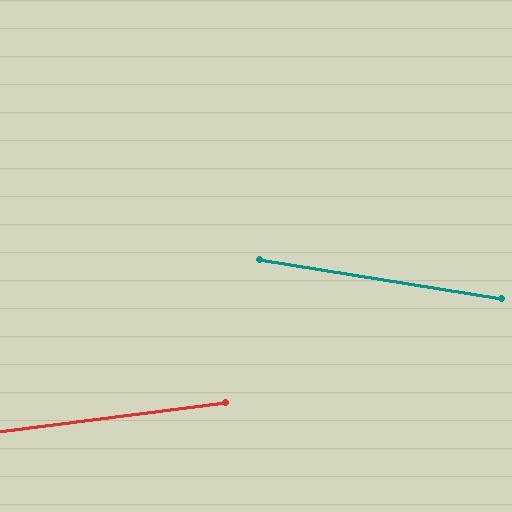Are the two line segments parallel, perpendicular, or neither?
Neither parallel nor perpendicular — they differ by about 17°.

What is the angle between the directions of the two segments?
Approximately 17 degrees.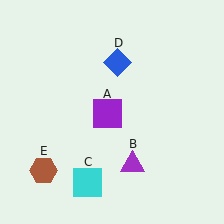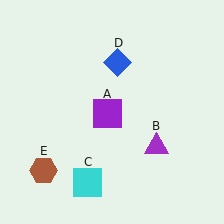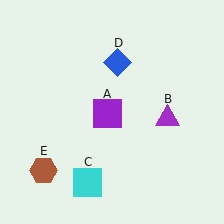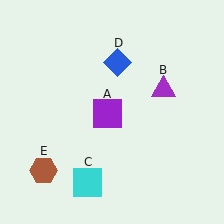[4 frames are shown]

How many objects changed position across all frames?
1 object changed position: purple triangle (object B).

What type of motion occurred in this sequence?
The purple triangle (object B) rotated counterclockwise around the center of the scene.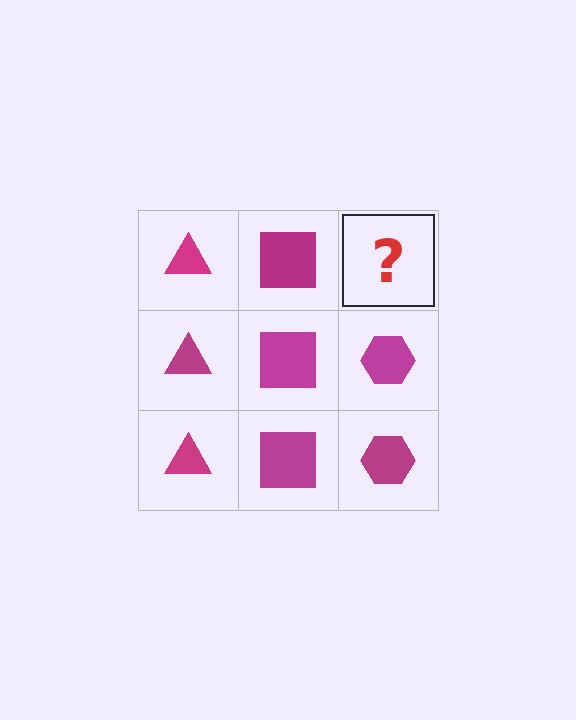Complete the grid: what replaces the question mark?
The question mark should be replaced with a magenta hexagon.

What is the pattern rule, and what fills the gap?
The rule is that each column has a consistent shape. The gap should be filled with a magenta hexagon.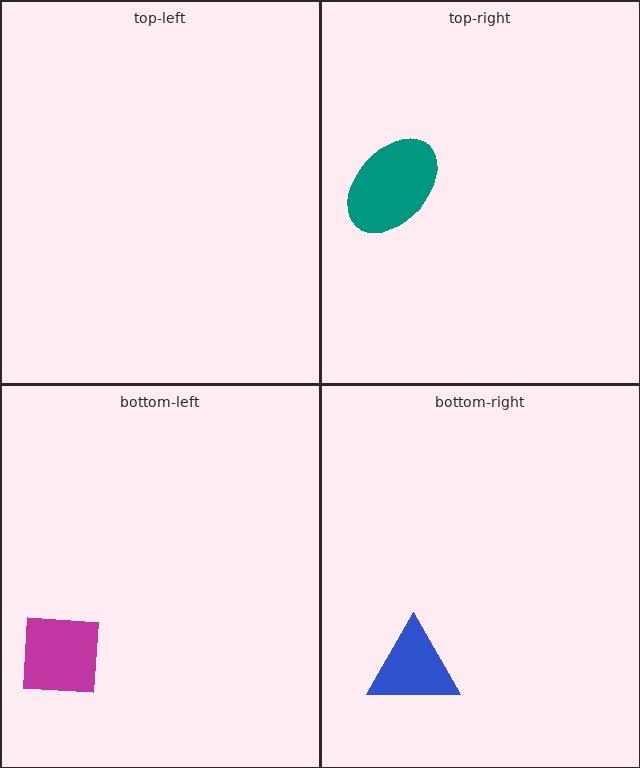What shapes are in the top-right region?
The teal ellipse.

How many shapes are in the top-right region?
1.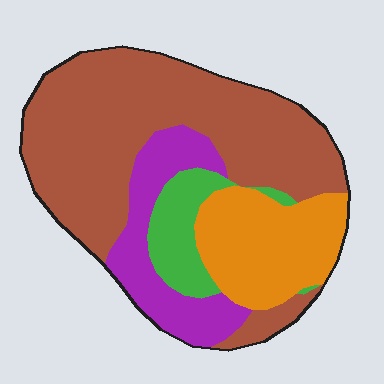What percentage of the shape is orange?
Orange takes up about one fifth (1/5) of the shape.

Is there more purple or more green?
Purple.